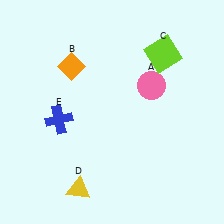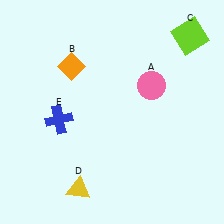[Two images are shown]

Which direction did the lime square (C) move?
The lime square (C) moved right.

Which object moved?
The lime square (C) moved right.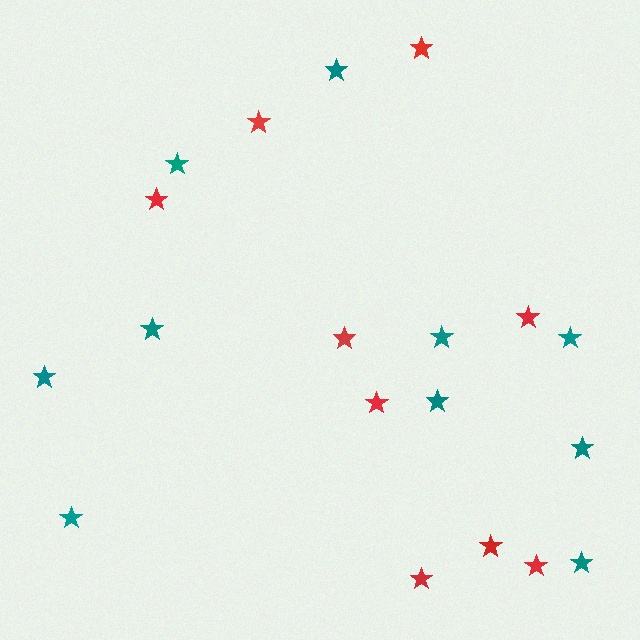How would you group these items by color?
There are 2 groups: one group of teal stars (10) and one group of red stars (9).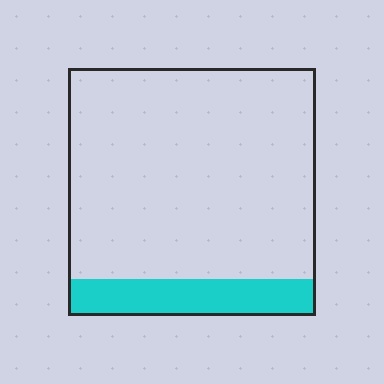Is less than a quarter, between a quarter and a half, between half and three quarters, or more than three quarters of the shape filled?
Less than a quarter.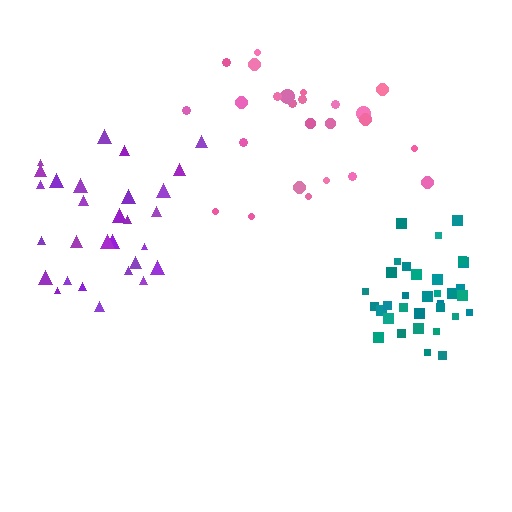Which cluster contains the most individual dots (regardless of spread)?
Teal (34).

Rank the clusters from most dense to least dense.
teal, purple, pink.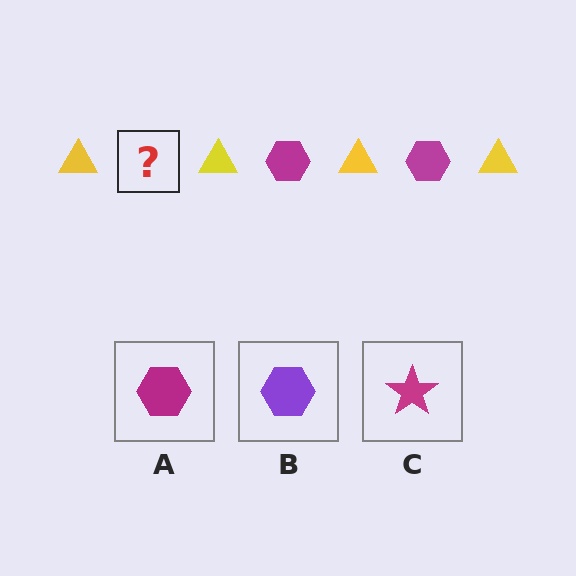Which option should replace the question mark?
Option A.